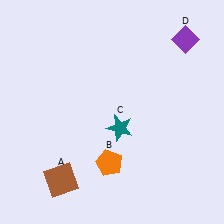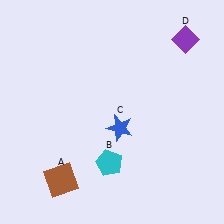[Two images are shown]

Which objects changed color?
B changed from orange to cyan. C changed from teal to blue.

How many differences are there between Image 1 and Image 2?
There are 2 differences between the two images.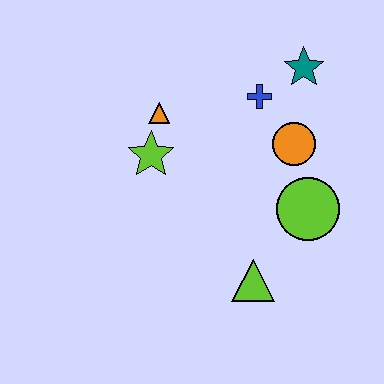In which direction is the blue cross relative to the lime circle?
The blue cross is above the lime circle.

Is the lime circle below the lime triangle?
No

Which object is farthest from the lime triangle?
The teal star is farthest from the lime triangle.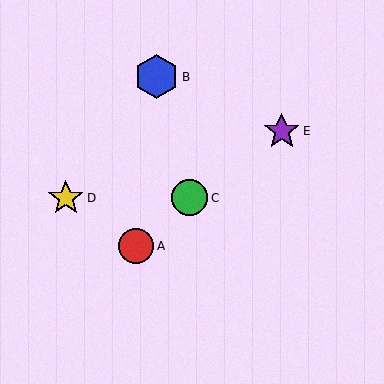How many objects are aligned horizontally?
2 objects (C, D) are aligned horizontally.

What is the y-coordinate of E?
Object E is at y≈131.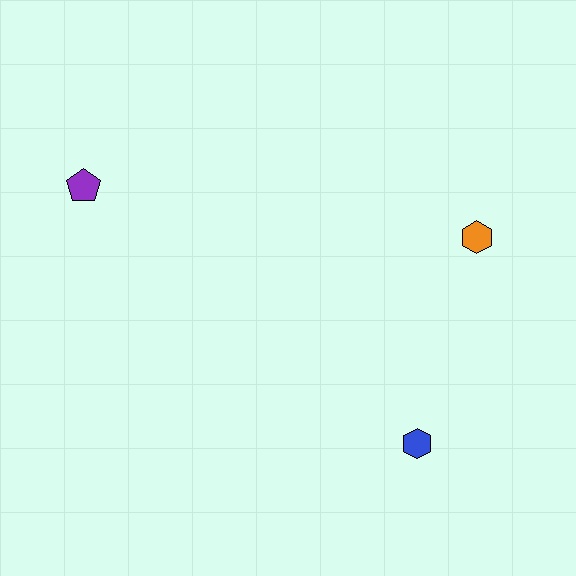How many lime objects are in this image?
There are no lime objects.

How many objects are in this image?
There are 3 objects.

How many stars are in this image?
There are no stars.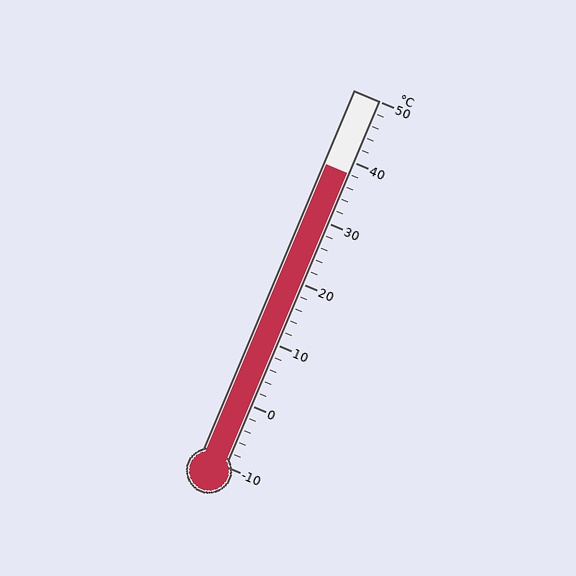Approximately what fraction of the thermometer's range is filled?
The thermometer is filled to approximately 80% of its range.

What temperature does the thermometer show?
The thermometer shows approximately 38°C.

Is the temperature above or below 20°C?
The temperature is above 20°C.